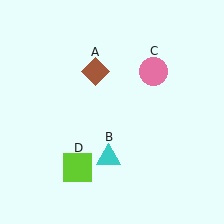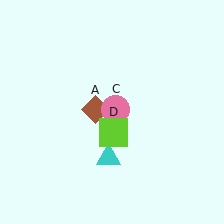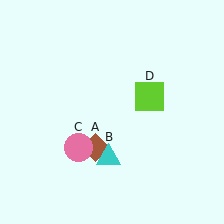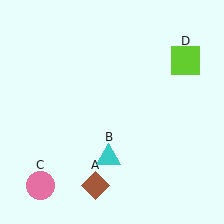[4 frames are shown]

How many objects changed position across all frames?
3 objects changed position: brown diamond (object A), pink circle (object C), lime square (object D).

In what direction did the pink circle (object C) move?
The pink circle (object C) moved down and to the left.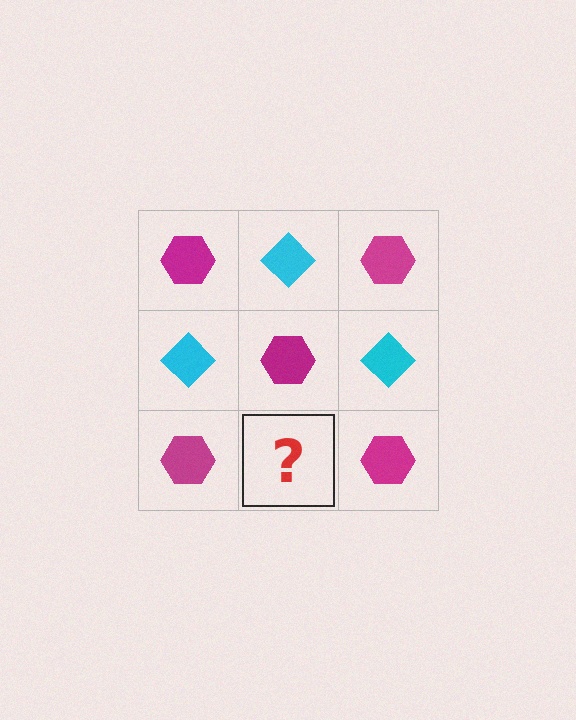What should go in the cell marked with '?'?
The missing cell should contain a cyan diamond.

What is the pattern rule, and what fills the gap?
The rule is that it alternates magenta hexagon and cyan diamond in a checkerboard pattern. The gap should be filled with a cyan diamond.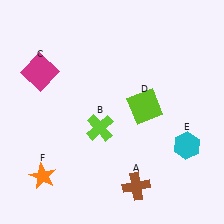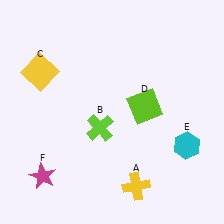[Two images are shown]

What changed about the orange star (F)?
In Image 1, F is orange. In Image 2, it changed to magenta.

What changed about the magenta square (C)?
In Image 1, C is magenta. In Image 2, it changed to yellow.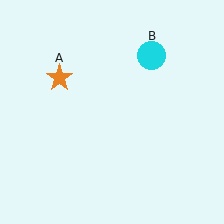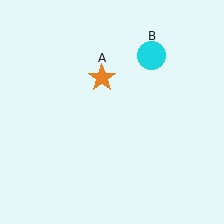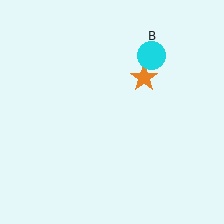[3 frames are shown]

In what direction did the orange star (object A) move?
The orange star (object A) moved right.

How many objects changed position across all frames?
1 object changed position: orange star (object A).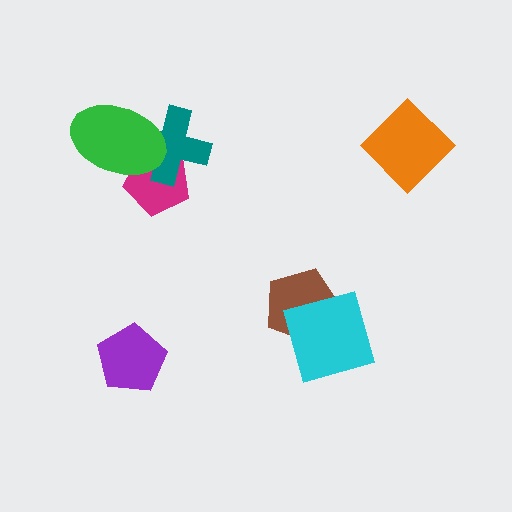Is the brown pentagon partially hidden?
Yes, it is partially covered by another shape.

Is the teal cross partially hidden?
Yes, it is partially covered by another shape.